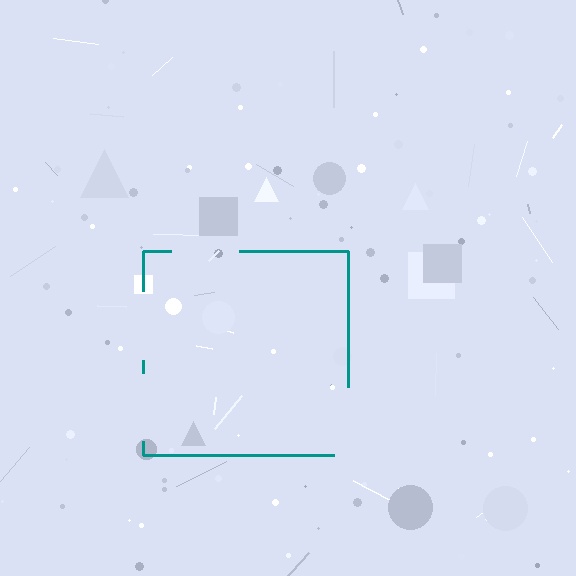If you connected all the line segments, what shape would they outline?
They would outline a square.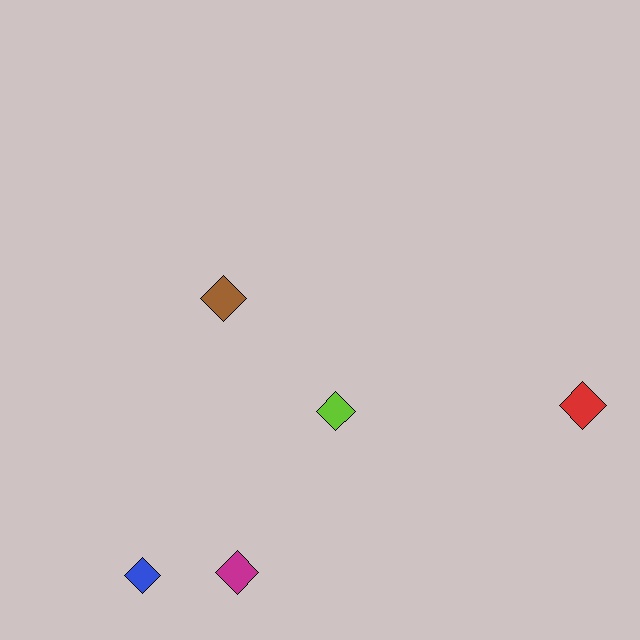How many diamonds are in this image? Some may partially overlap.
There are 5 diamonds.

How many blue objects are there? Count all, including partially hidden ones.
There is 1 blue object.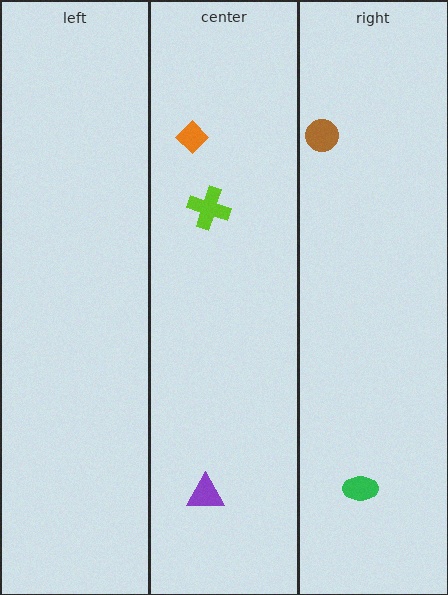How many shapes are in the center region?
3.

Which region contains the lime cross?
The center region.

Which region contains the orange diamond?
The center region.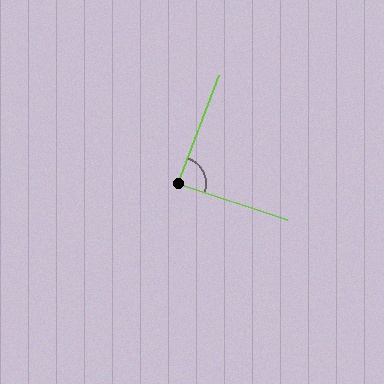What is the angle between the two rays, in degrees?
Approximately 88 degrees.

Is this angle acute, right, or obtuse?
It is approximately a right angle.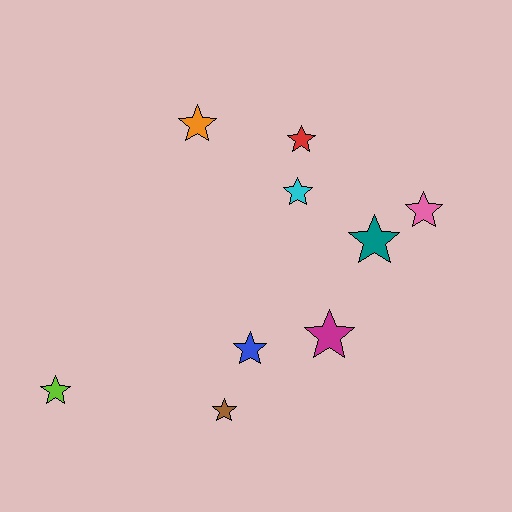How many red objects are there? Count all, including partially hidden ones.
There is 1 red object.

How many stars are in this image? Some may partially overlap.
There are 9 stars.